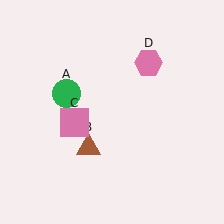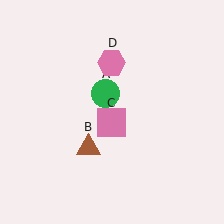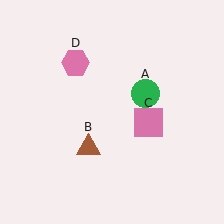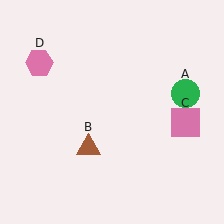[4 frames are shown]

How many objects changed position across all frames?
3 objects changed position: green circle (object A), pink square (object C), pink hexagon (object D).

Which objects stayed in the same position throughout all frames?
Brown triangle (object B) remained stationary.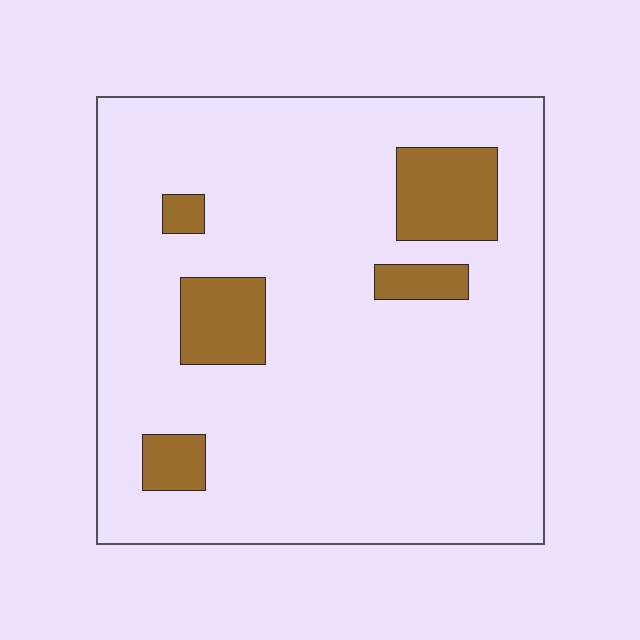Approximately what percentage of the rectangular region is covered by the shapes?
Approximately 15%.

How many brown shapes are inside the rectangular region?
5.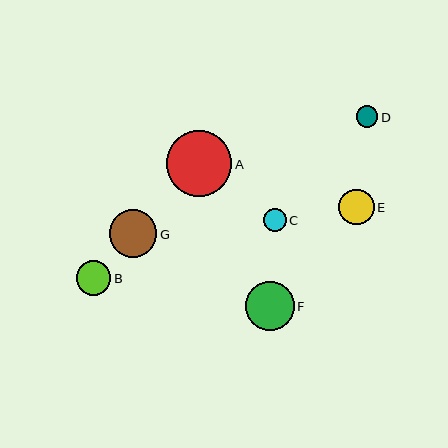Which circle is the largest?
Circle A is the largest with a size of approximately 65 pixels.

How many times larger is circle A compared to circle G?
Circle A is approximately 1.4 times the size of circle G.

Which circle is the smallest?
Circle D is the smallest with a size of approximately 22 pixels.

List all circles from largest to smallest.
From largest to smallest: A, F, G, E, B, C, D.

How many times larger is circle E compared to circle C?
Circle E is approximately 1.6 times the size of circle C.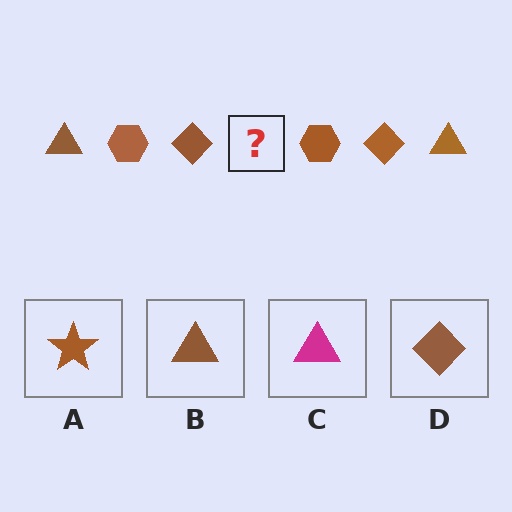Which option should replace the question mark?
Option B.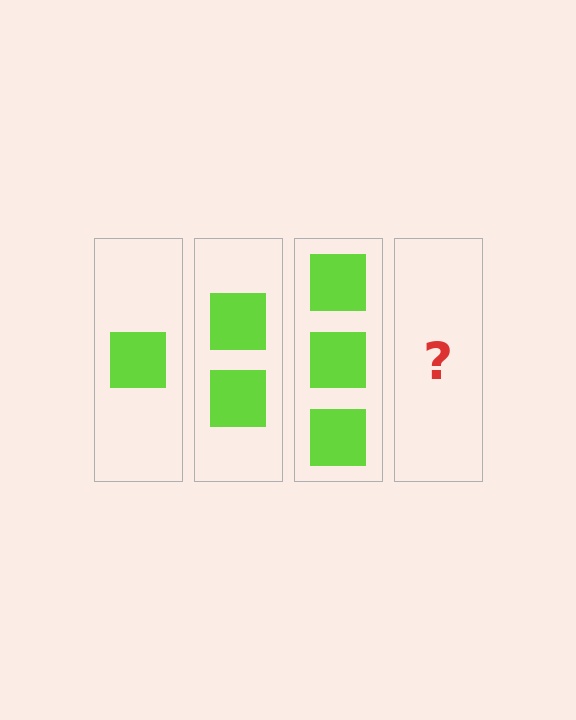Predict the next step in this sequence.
The next step is 4 squares.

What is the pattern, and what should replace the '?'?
The pattern is that each step adds one more square. The '?' should be 4 squares.